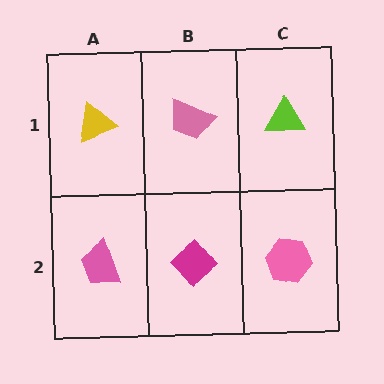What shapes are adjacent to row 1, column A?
A pink trapezoid (row 2, column A), a pink trapezoid (row 1, column B).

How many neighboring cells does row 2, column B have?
3.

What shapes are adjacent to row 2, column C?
A lime triangle (row 1, column C), a magenta diamond (row 2, column B).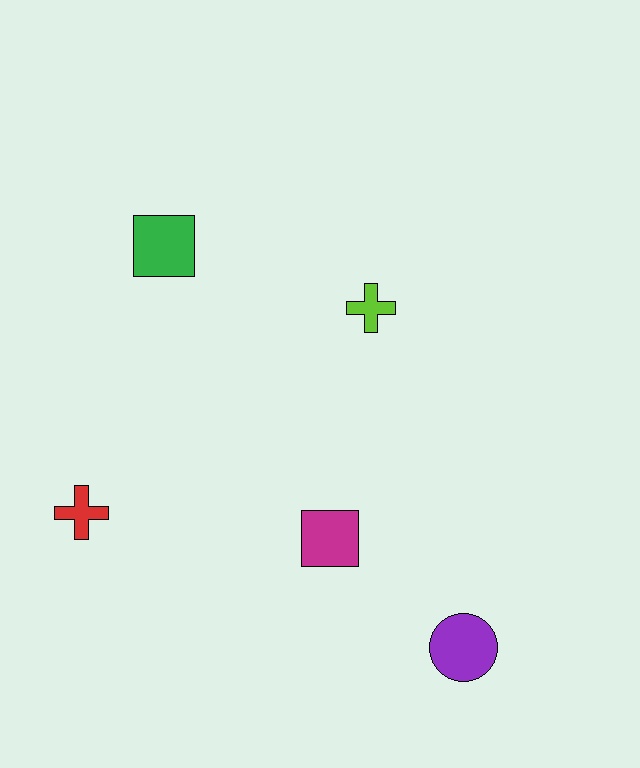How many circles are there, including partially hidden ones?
There is 1 circle.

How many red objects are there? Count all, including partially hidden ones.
There is 1 red object.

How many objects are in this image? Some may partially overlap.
There are 5 objects.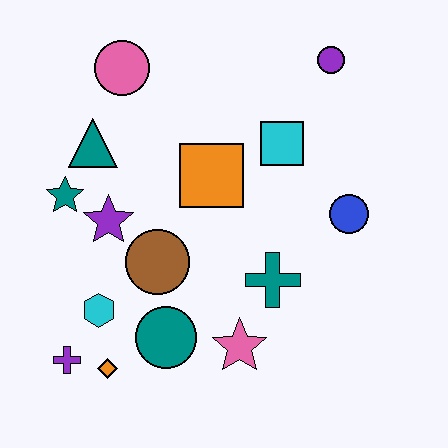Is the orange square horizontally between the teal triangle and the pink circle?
No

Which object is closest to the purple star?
The teal star is closest to the purple star.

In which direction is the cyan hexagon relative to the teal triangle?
The cyan hexagon is below the teal triangle.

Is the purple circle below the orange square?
No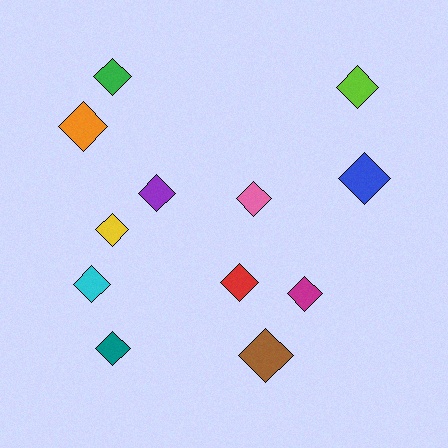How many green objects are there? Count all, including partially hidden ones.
There is 1 green object.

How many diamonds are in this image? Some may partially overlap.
There are 12 diamonds.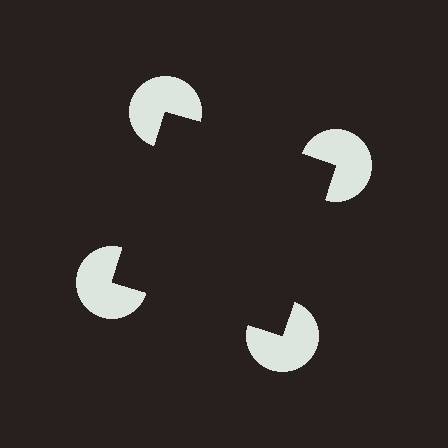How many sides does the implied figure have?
4 sides.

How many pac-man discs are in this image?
There are 4 — one at each vertex of the illusory square.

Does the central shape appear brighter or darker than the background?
It typically appears slightly darker than the background, even though no actual brightness change is drawn.